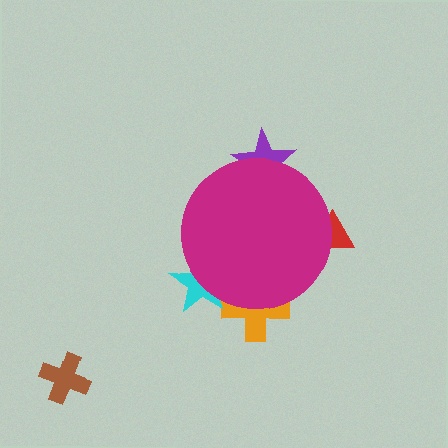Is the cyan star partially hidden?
Yes, the cyan star is partially hidden behind the magenta circle.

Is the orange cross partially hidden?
Yes, the orange cross is partially hidden behind the magenta circle.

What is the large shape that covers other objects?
A magenta circle.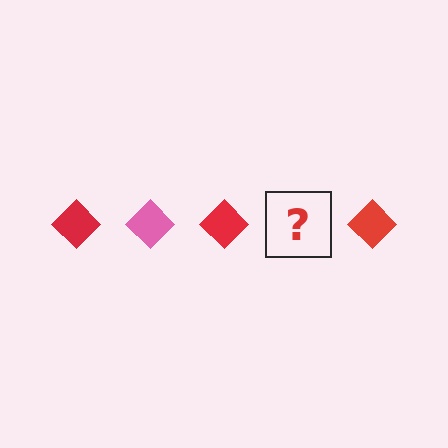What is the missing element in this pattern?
The missing element is a pink diamond.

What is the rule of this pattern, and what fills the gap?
The rule is that the pattern cycles through red, pink diamonds. The gap should be filled with a pink diamond.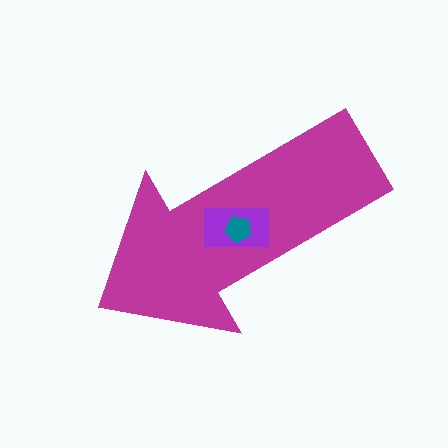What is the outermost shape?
The magenta arrow.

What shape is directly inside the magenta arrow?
The purple rectangle.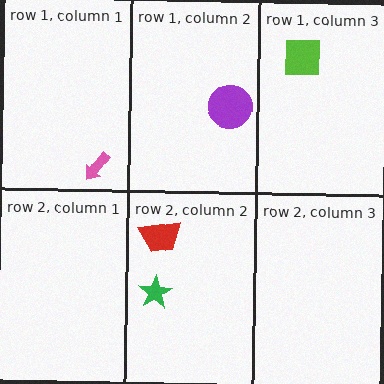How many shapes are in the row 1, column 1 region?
1.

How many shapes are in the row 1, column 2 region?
1.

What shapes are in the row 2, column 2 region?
The green star, the red trapezoid.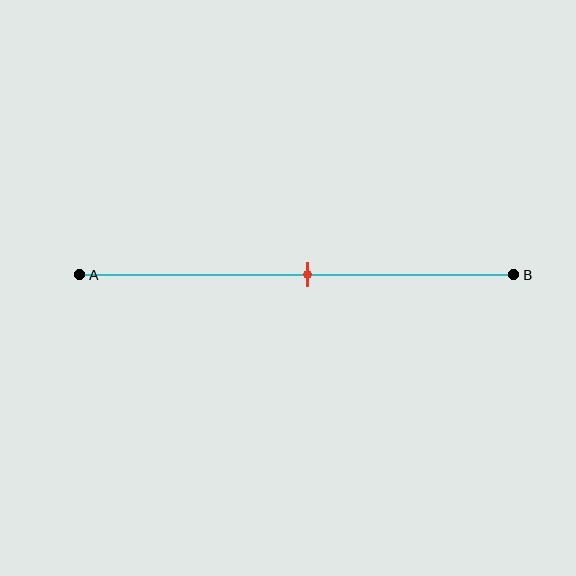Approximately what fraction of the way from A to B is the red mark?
The red mark is approximately 55% of the way from A to B.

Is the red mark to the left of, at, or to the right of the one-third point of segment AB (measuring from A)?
The red mark is to the right of the one-third point of segment AB.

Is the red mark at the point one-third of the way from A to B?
No, the mark is at about 55% from A, not at the 33% one-third point.